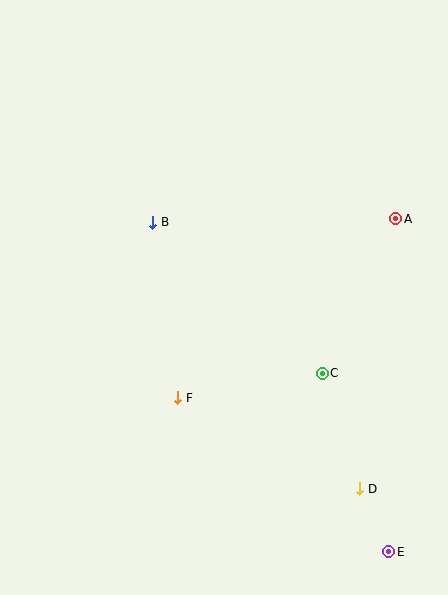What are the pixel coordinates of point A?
Point A is at (396, 219).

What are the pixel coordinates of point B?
Point B is at (153, 222).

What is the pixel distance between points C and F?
The distance between C and F is 146 pixels.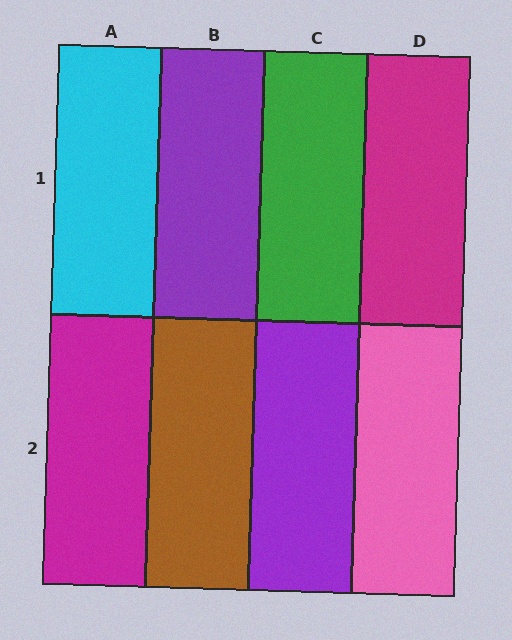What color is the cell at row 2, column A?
Magenta.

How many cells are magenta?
2 cells are magenta.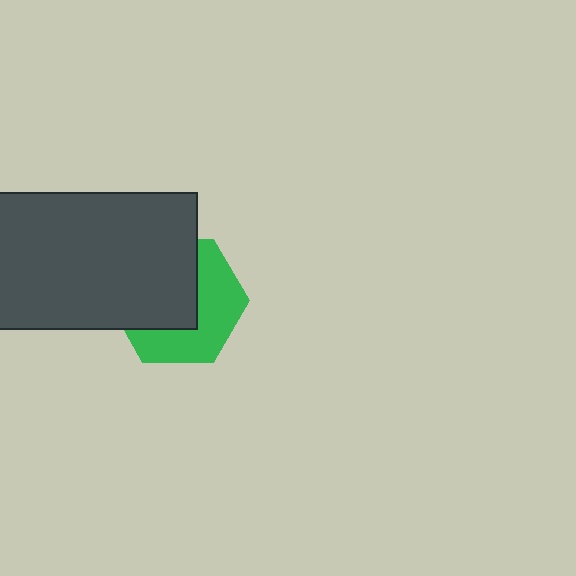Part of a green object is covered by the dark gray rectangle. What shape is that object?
It is a hexagon.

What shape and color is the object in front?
The object in front is a dark gray rectangle.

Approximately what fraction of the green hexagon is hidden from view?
Roughly 51% of the green hexagon is hidden behind the dark gray rectangle.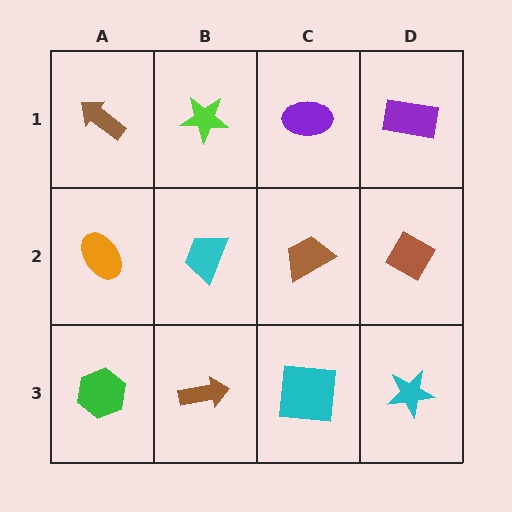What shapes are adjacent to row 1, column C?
A brown trapezoid (row 2, column C), a lime star (row 1, column B), a purple rectangle (row 1, column D).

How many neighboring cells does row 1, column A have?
2.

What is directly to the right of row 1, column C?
A purple rectangle.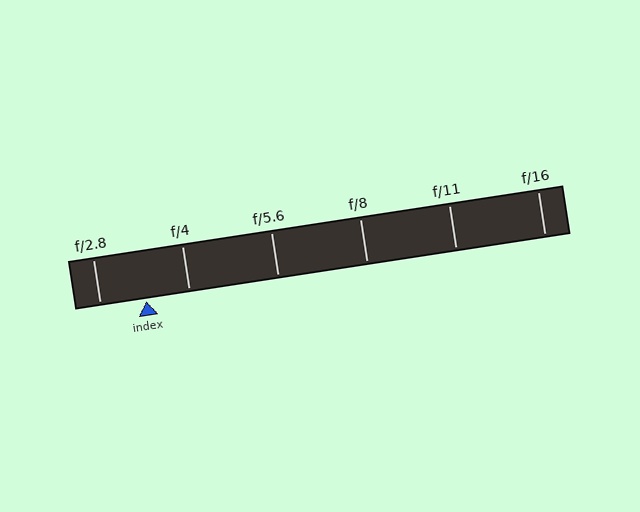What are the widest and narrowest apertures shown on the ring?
The widest aperture shown is f/2.8 and the narrowest is f/16.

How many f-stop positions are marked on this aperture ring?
There are 6 f-stop positions marked.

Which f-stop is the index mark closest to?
The index mark is closest to f/4.